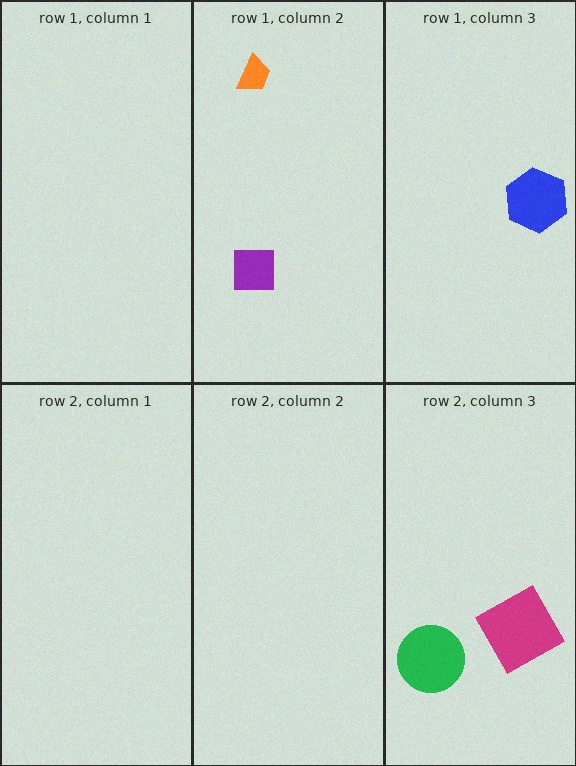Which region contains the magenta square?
The row 2, column 3 region.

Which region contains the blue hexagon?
The row 1, column 3 region.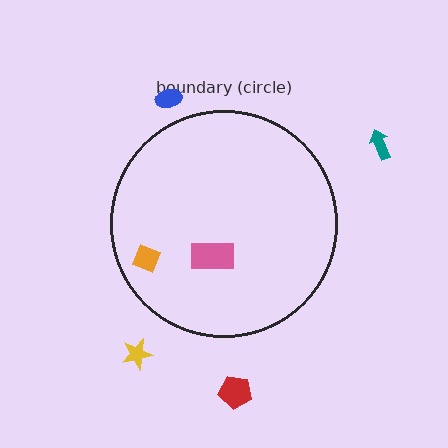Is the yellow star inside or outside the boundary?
Outside.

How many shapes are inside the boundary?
2 inside, 4 outside.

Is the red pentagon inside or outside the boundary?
Outside.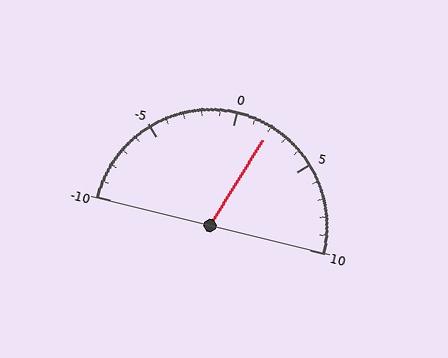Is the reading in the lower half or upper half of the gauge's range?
The reading is in the upper half of the range (-10 to 10).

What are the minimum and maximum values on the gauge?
The gauge ranges from -10 to 10.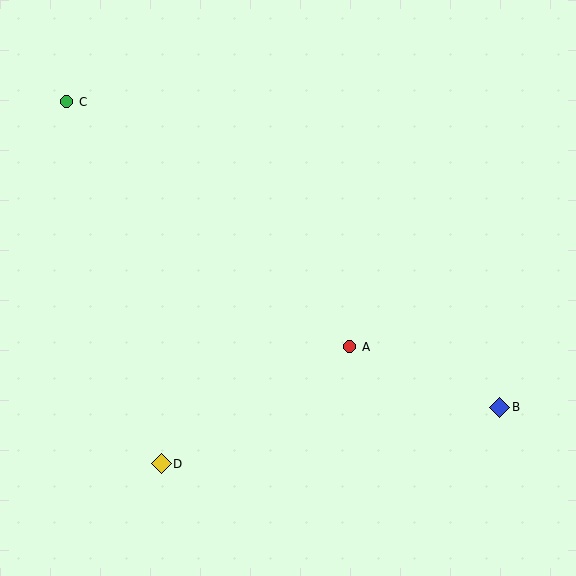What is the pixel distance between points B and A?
The distance between B and A is 162 pixels.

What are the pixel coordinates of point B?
Point B is at (500, 407).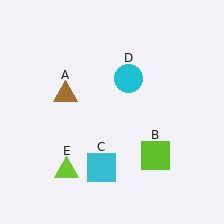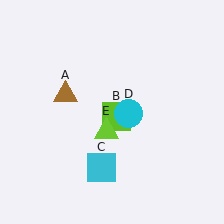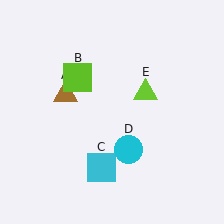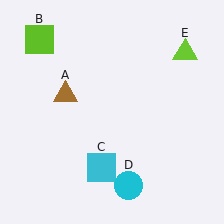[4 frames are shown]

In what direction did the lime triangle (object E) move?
The lime triangle (object E) moved up and to the right.